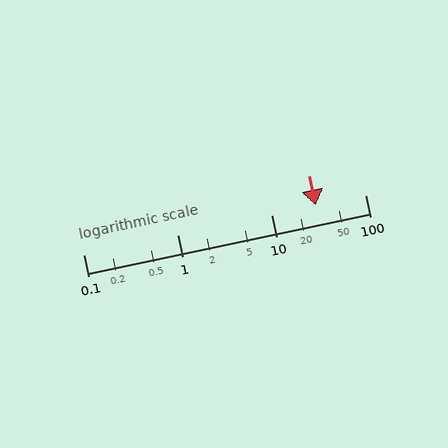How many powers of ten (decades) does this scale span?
The scale spans 3 decades, from 0.1 to 100.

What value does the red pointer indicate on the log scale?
The pointer indicates approximately 30.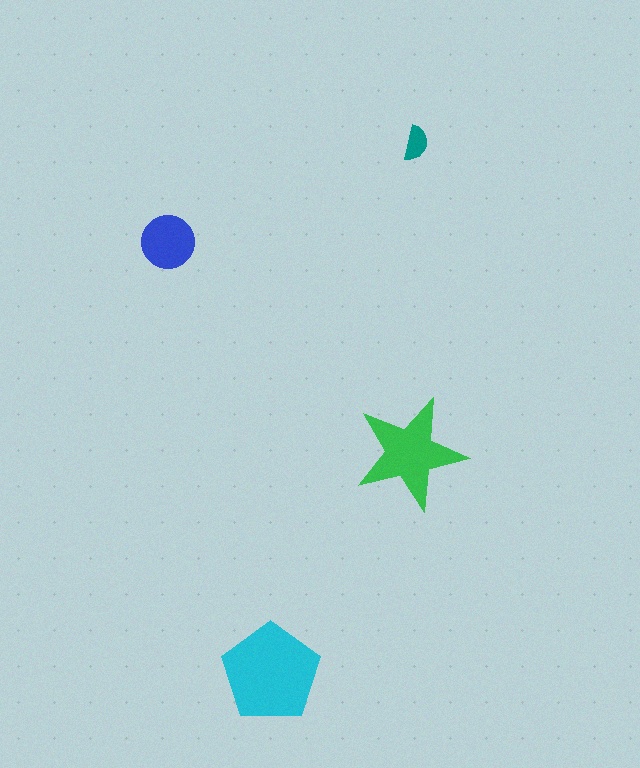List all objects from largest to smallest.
The cyan pentagon, the green star, the blue circle, the teal semicircle.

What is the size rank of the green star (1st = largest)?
2nd.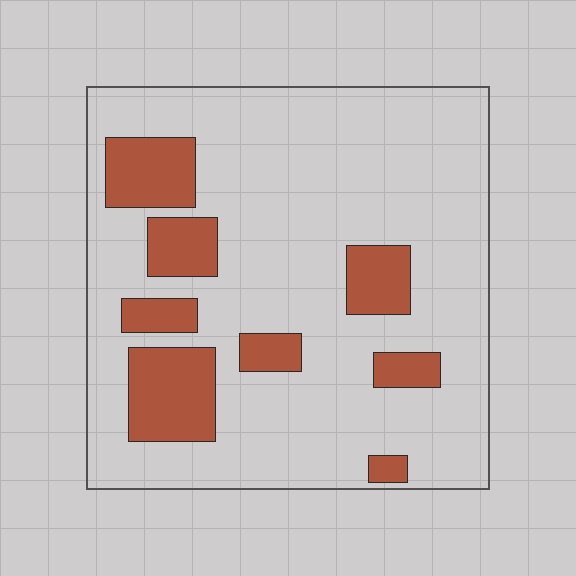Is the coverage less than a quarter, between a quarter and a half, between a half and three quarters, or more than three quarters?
Less than a quarter.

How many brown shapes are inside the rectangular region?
8.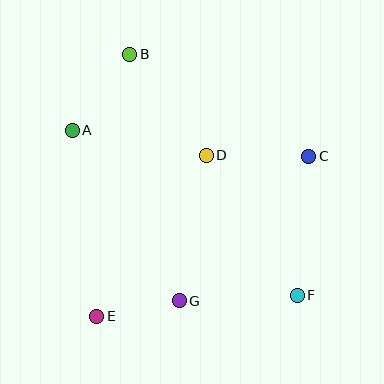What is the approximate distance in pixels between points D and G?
The distance between D and G is approximately 148 pixels.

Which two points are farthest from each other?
Points B and F are farthest from each other.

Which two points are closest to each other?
Points E and G are closest to each other.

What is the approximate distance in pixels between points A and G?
The distance between A and G is approximately 201 pixels.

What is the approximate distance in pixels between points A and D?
The distance between A and D is approximately 136 pixels.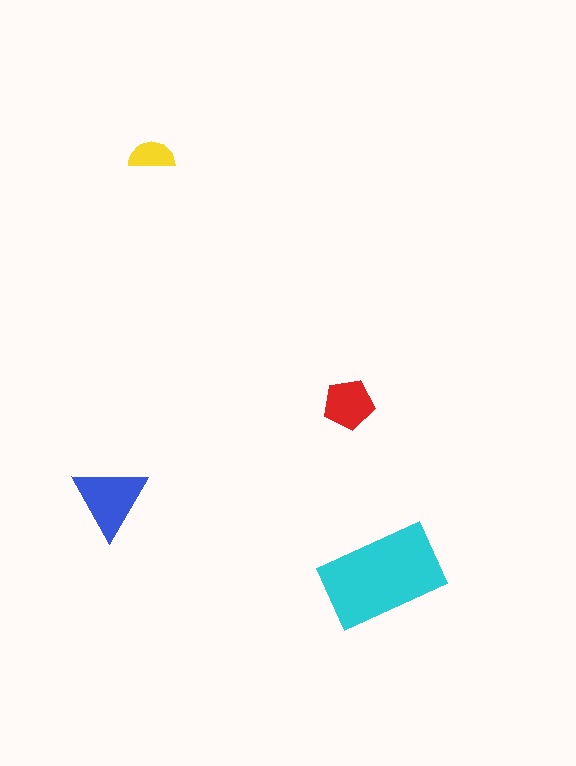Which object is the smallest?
The yellow semicircle.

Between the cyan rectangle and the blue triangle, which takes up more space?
The cyan rectangle.